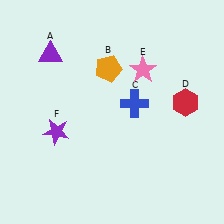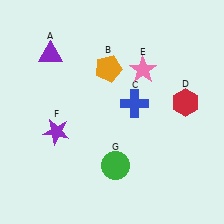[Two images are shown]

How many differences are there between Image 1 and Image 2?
There is 1 difference between the two images.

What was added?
A green circle (G) was added in Image 2.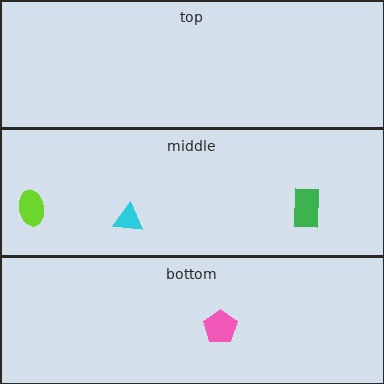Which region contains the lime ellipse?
The middle region.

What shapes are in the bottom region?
The pink pentagon.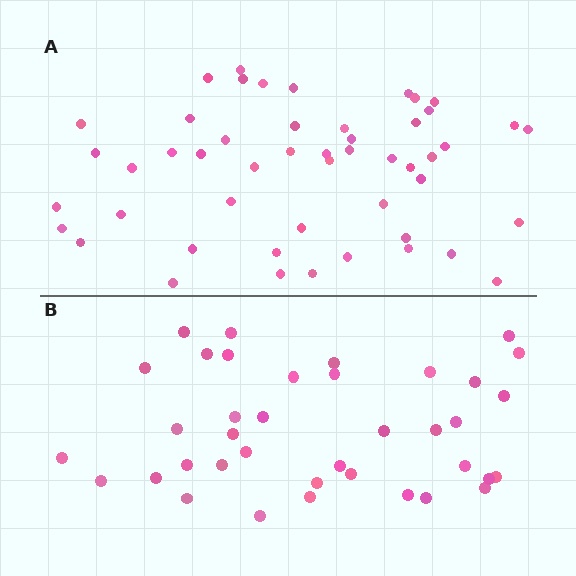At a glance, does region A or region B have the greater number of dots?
Region A (the top region) has more dots.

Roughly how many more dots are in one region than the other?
Region A has roughly 12 or so more dots than region B.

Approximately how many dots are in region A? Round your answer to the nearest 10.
About 50 dots.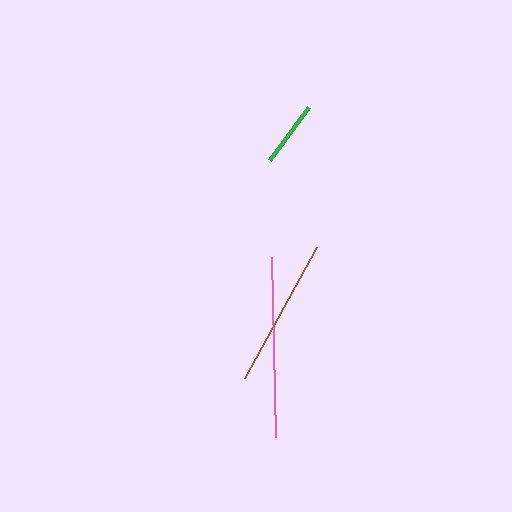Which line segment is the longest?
The pink line is the longest at approximately 180 pixels.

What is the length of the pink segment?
The pink segment is approximately 180 pixels long.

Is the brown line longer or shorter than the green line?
The brown line is longer than the green line.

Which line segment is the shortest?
The green line is the shortest at approximately 65 pixels.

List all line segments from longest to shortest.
From longest to shortest: pink, brown, green.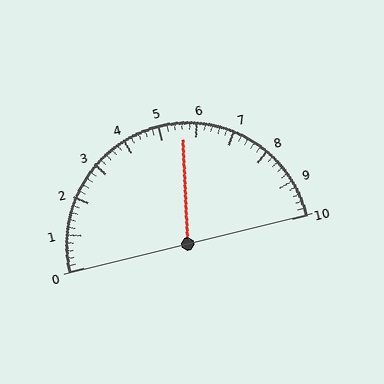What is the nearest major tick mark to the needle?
The nearest major tick mark is 6.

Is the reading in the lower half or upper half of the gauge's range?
The reading is in the upper half of the range (0 to 10).